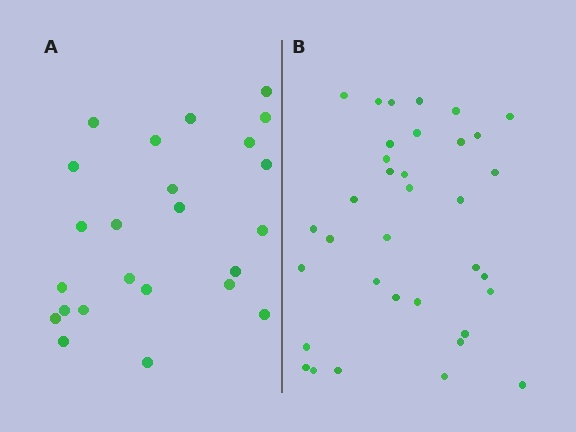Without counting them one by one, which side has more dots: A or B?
Region B (the right region) has more dots.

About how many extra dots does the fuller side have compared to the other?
Region B has roughly 12 or so more dots than region A.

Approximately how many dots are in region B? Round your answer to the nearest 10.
About 40 dots. (The exact count is 35, which rounds to 40.)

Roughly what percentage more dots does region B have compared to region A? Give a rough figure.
About 45% more.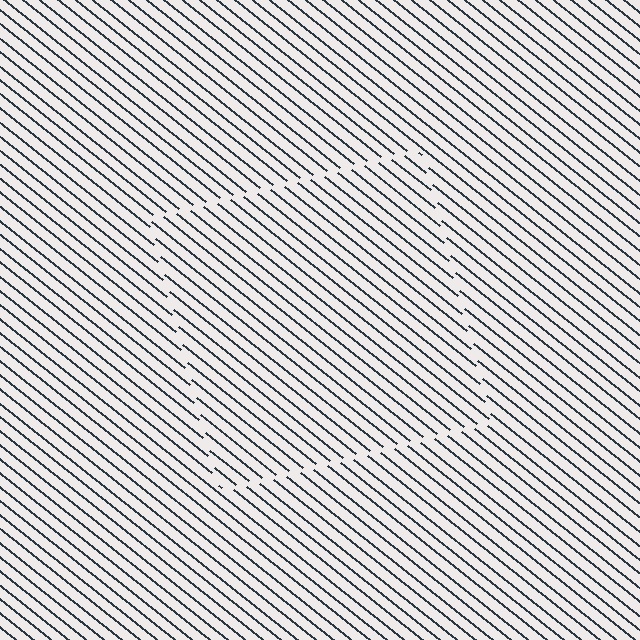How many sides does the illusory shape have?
4 sides — the line-ends trace a square.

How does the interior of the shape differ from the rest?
The interior of the shape contains the same grating, shifted by half a period — the contour is defined by the phase discontinuity where line-ends from the inner and outer gratings abut.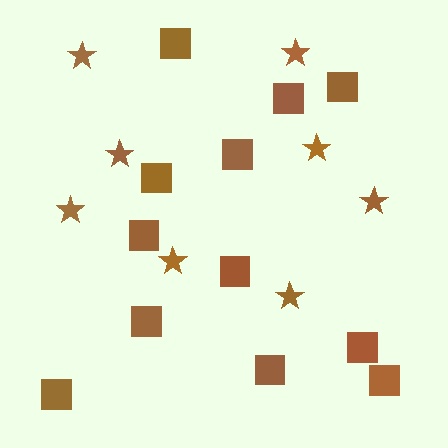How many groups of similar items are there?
There are 2 groups: one group of stars (8) and one group of squares (12).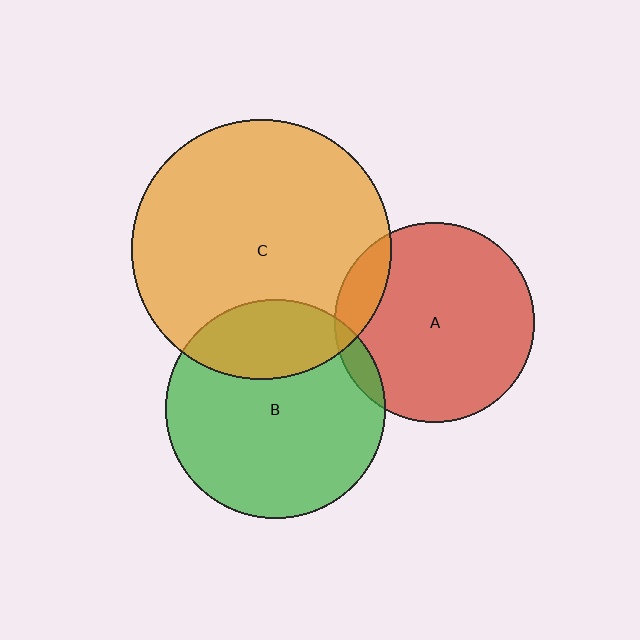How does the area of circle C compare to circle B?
Approximately 1.4 times.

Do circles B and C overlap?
Yes.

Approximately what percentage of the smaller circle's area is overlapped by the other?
Approximately 25%.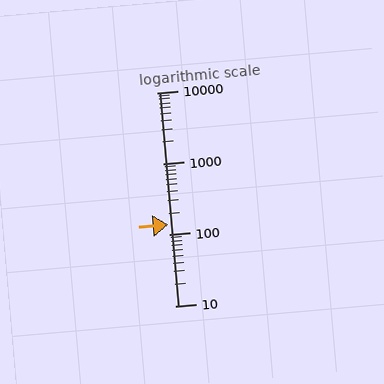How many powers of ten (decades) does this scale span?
The scale spans 3 decades, from 10 to 10000.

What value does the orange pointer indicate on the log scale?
The pointer indicates approximately 140.